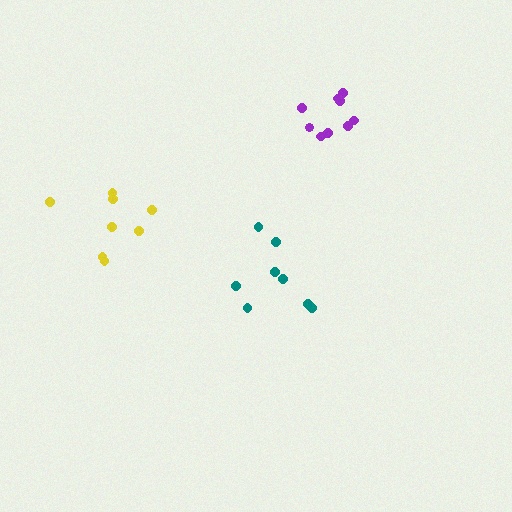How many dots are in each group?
Group 1: 8 dots, Group 2: 8 dots, Group 3: 9 dots (25 total).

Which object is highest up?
The purple cluster is topmost.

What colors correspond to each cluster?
The clusters are colored: teal, yellow, purple.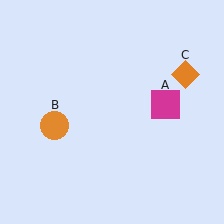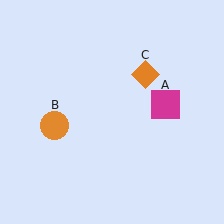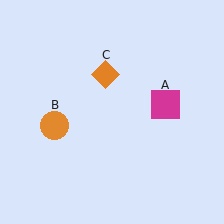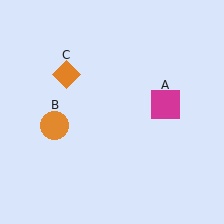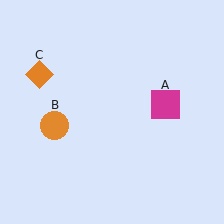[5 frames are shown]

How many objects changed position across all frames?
1 object changed position: orange diamond (object C).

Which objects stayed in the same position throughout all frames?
Magenta square (object A) and orange circle (object B) remained stationary.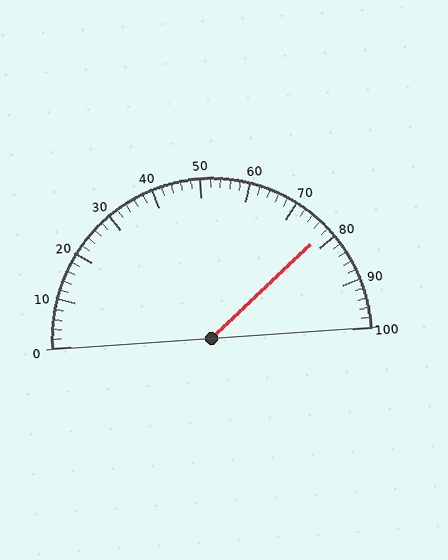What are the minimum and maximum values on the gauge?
The gauge ranges from 0 to 100.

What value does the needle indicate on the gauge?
The needle indicates approximately 78.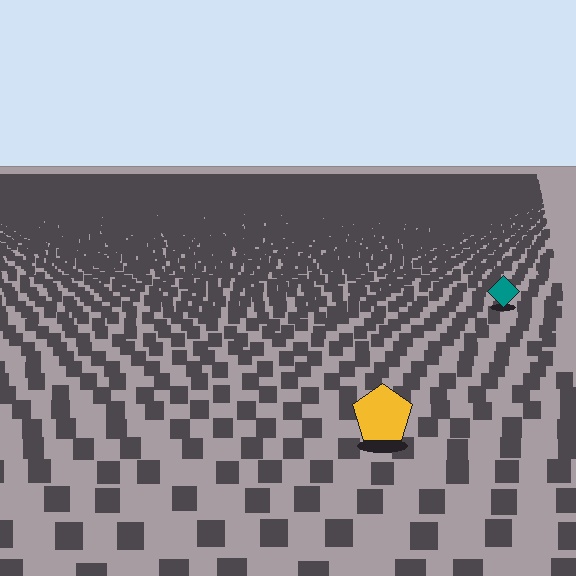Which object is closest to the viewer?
The yellow pentagon is closest. The texture marks near it are larger and more spread out.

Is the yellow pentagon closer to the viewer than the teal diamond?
Yes. The yellow pentagon is closer — you can tell from the texture gradient: the ground texture is coarser near it.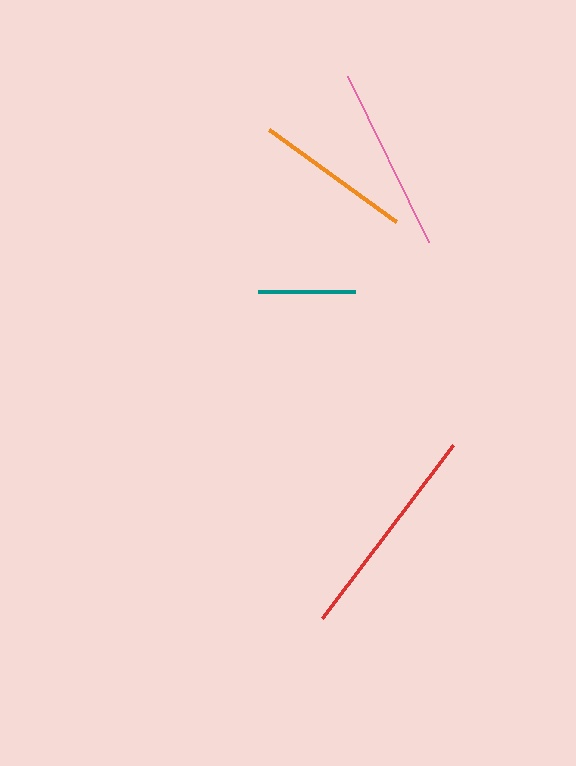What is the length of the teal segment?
The teal segment is approximately 97 pixels long.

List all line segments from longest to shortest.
From longest to shortest: red, pink, orange, teal.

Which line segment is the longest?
The red line is the longest at approximately 217 pixels.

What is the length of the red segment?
The red segment is approximately 217 pixels long.